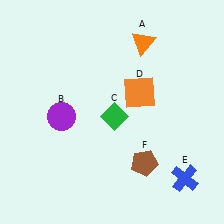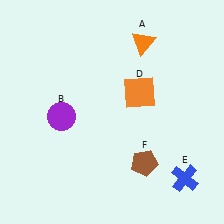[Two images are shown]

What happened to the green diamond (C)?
The green diamond (C) was removed in Image 2. It was in the bottom-right area of Image 1.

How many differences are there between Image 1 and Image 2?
There is 1 difference between the two images.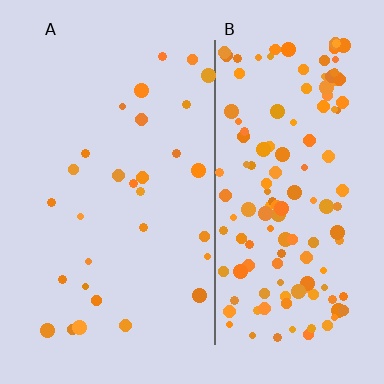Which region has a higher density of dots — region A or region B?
B (the right).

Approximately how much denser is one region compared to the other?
Approximately 4.7× — region B over region A.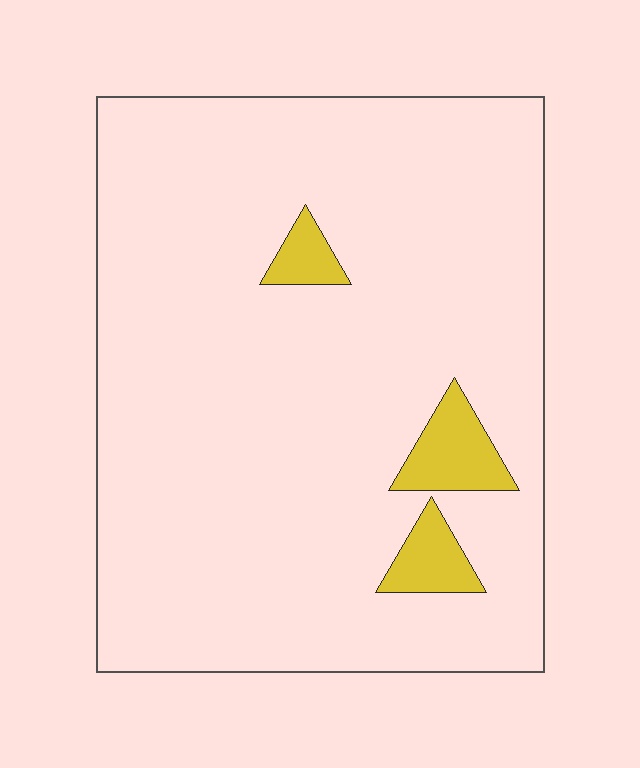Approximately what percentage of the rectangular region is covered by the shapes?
Approximately 5%.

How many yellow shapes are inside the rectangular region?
3.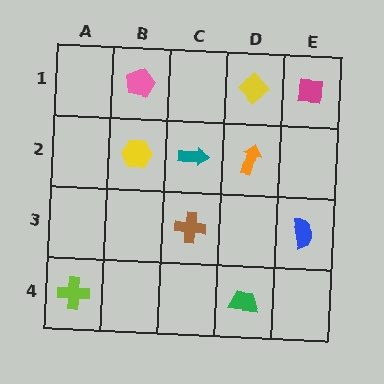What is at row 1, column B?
A pink pentagon.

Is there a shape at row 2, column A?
No, that cell is empty.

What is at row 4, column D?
A green trapezoid.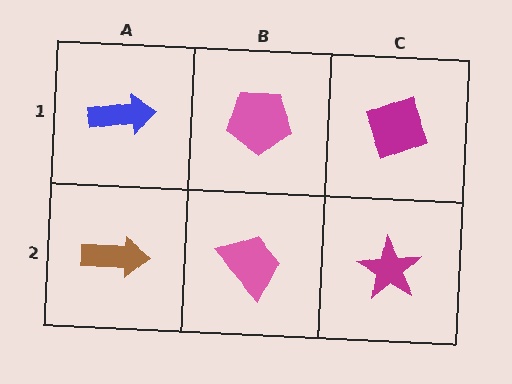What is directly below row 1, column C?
A magenta star.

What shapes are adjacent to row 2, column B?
A pink pentagon (row 1, column B), a brown arrow (row 2, column A), a magenta star (row 2, column C).